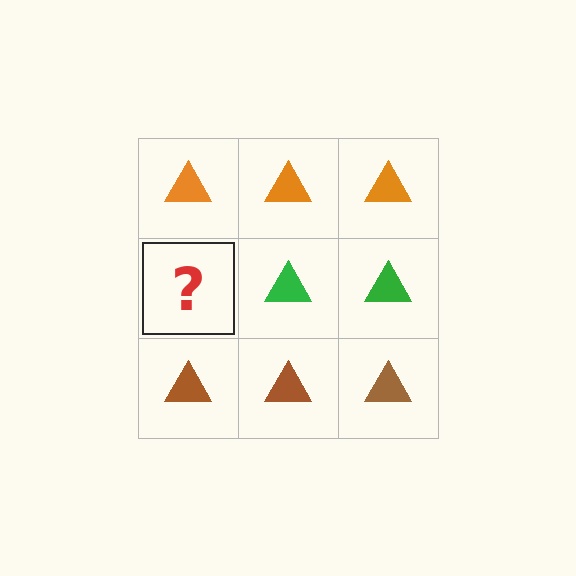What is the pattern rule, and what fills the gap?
The rule is that each row has a consistent color. The gap should be filled with a green triangle.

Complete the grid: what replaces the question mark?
The question mark should be replaced with a green triangle.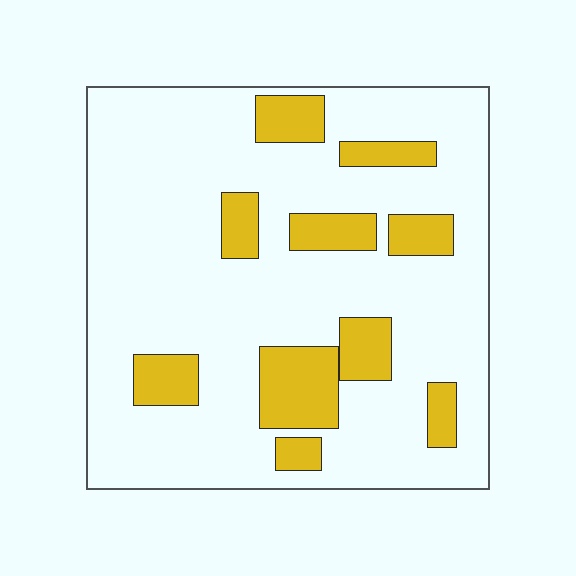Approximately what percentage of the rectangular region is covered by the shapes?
Approximately 20%.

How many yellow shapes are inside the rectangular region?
10.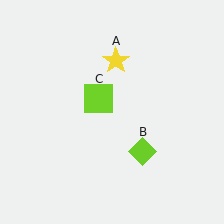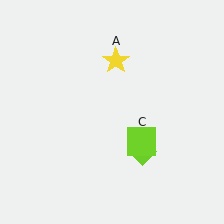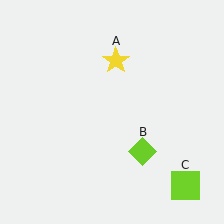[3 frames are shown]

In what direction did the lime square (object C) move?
The lime square (object C) moved down and to the right.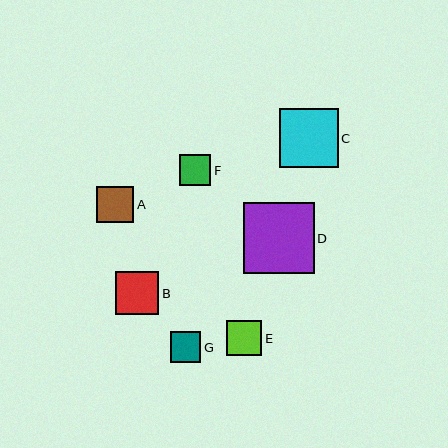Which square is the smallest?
Square G is the smallest with a size of approximately 31 pixels.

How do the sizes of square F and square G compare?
Square F and square G are approximately the same size.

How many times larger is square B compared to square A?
Square B is approximately 1.2 times the size of square A.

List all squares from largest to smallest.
From largest to smallest: D, C, B, A, E, F, G.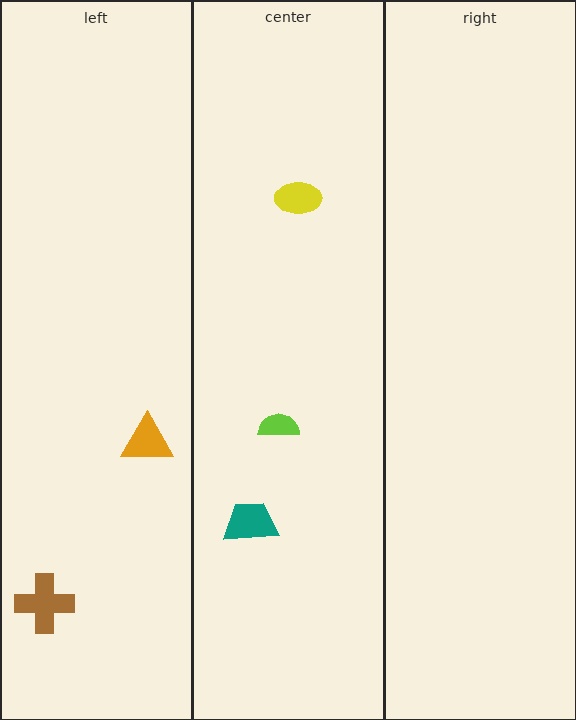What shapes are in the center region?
The lime semicircle, the teal trapezoid, the yellow ellipse.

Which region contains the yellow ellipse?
The center region.